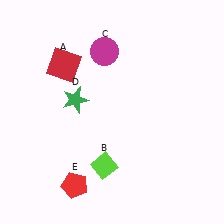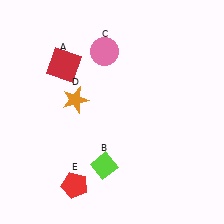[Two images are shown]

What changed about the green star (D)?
In Image 1, D is green. In Image 2, it changed to orange.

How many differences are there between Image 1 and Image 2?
There are 2 differences between the two images.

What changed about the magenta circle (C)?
In Image 1, C is magenta. In Image 2, it changed to pink.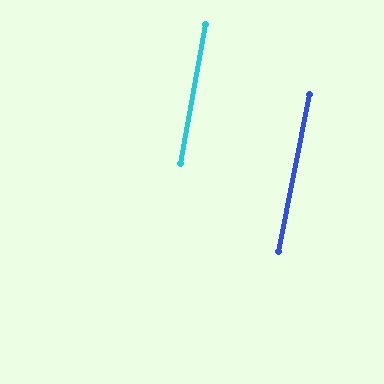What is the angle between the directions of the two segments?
Approximately 1 degree.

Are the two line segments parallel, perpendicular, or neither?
Parallel — their directions differ by only 1.1°.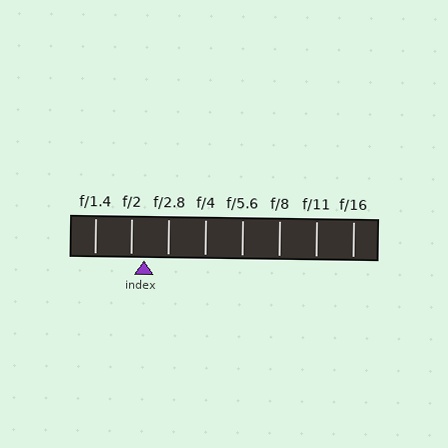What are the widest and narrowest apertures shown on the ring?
The widest aperture shown is f/1.4 and the narrowest is f/16.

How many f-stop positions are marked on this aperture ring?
There are 8 f-stop positions marked.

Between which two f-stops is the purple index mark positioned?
The index mark is between f/2 and f/2.8.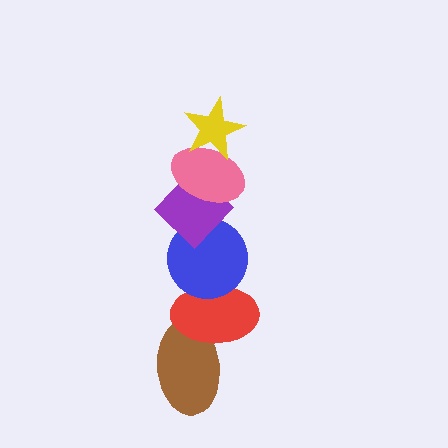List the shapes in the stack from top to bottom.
From top to bottom: the yellow star, the pink ellipse, the purple diamond, the blue circle, the red ellipse, the brown ellipse.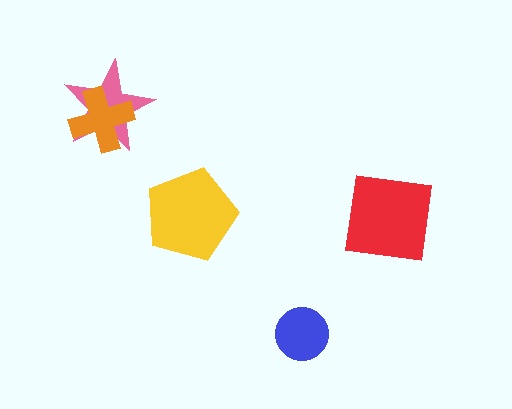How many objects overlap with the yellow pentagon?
0 objects overlap with the yellow pentagon.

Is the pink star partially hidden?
Yes, it is partially covered by another shape.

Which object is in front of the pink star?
The orange cross is in front of the pink star.